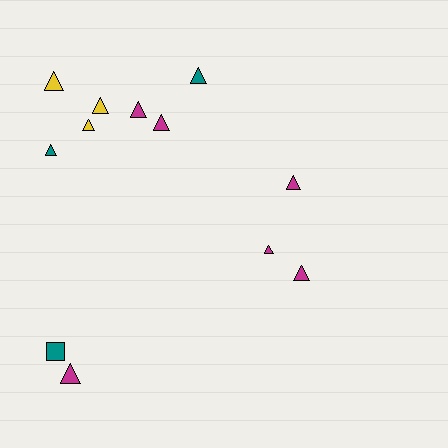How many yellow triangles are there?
There are 3 yellow triangles.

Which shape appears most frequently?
Triangle, with 11 objects.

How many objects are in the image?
There are 12 objects.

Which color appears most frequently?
Magenta, with 6 objects.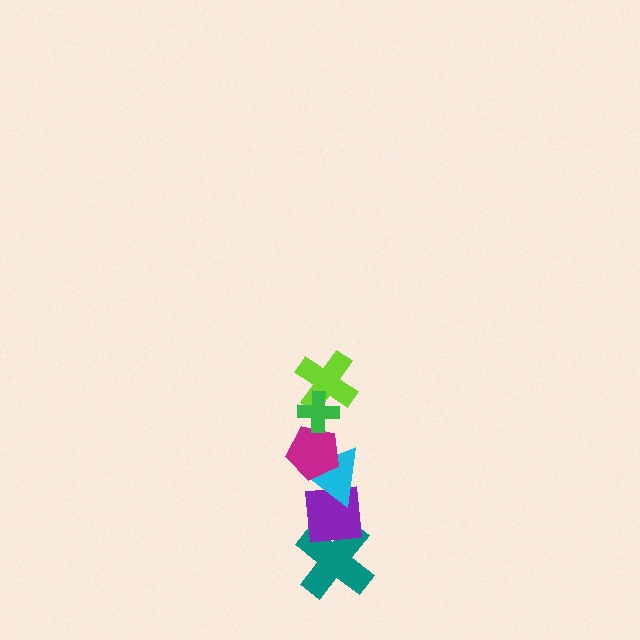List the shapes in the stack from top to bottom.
From top to bottom: the green cross, the lime cross, the magenta pentagon, the cyan triangle, the purple square, the teal cross.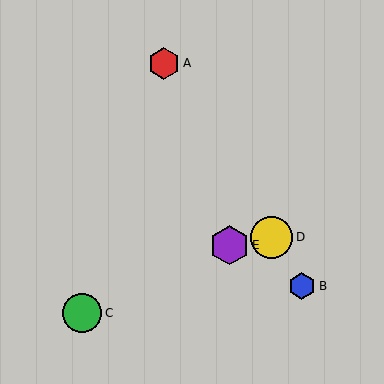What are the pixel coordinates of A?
Object A is at (164, 63).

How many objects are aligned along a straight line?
3 objects (A, B, D) are aligned along a straight line.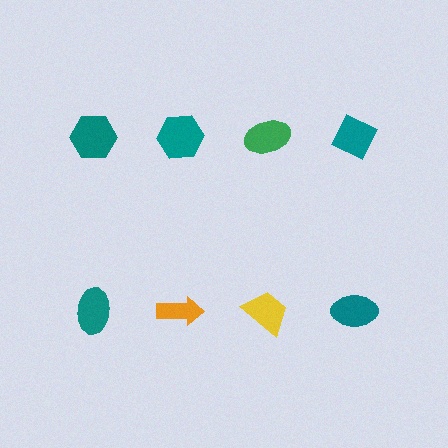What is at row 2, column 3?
A yellow trapezoid.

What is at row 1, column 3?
A green ellipse.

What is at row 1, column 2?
A teal hexagon.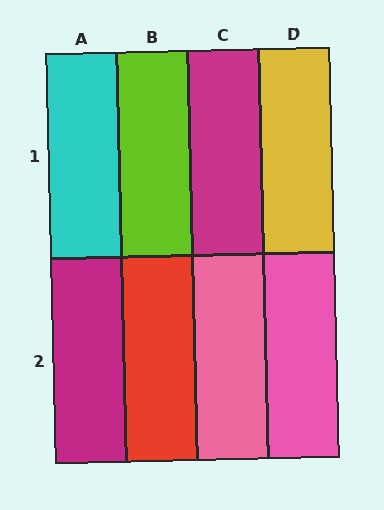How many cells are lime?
1 cell is lime.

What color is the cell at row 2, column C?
Pink.